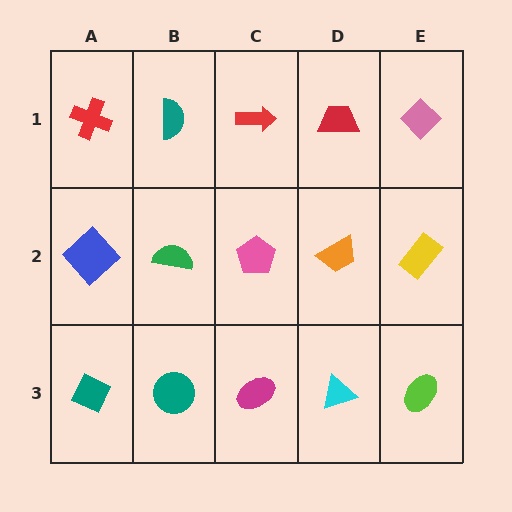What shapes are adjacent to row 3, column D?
An orange trapezoid (row 2, column D), a magenta ellipse (row 3, column C), a lime ellipse (row 3, column E).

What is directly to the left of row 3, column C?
A teal circle.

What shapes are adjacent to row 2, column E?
A pink diamond (row 1, column E), a lime ellipse (row 3, column E), an orange trapezoid (row 2, column D).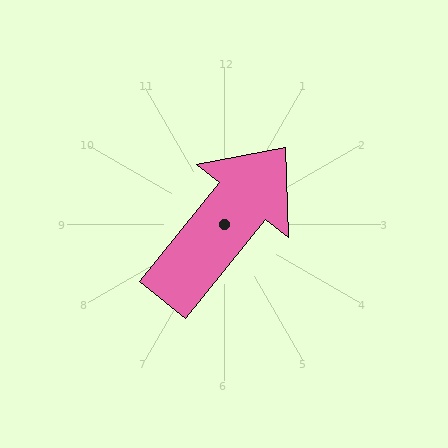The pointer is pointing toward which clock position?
Roughly 1 o'clock.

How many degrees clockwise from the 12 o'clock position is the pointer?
Approximately 39 degrees.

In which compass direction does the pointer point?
Northeast.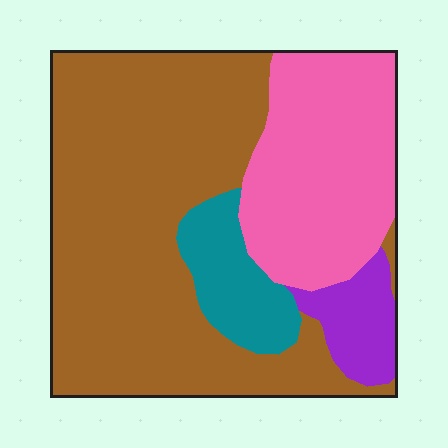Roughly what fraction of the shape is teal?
Teal covers about 10% of the shape.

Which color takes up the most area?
Brown, at roughly 55%.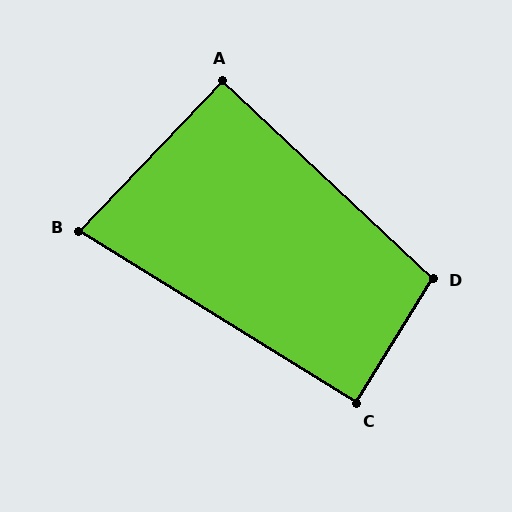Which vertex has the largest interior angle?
D, at approximately 102 degrees.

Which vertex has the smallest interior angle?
B, at approximately 78 degrees.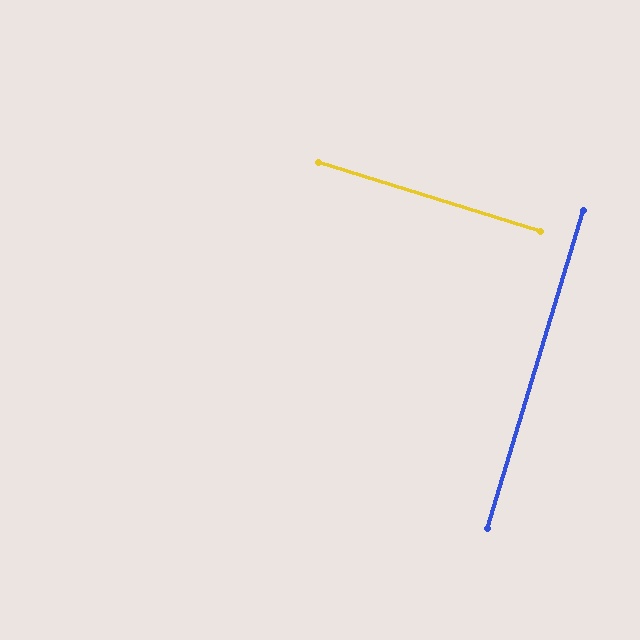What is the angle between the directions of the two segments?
Approximately 90 degrees.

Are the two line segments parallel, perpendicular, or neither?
Perpendicular — they meet at approximately 90°.